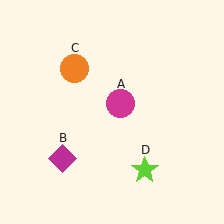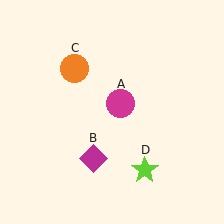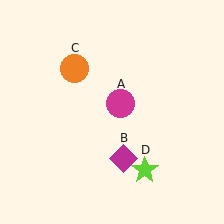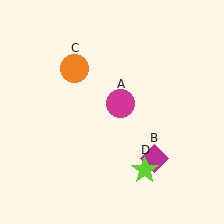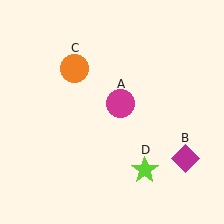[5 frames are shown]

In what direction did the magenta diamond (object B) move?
The magenta diamond (object B) moved right.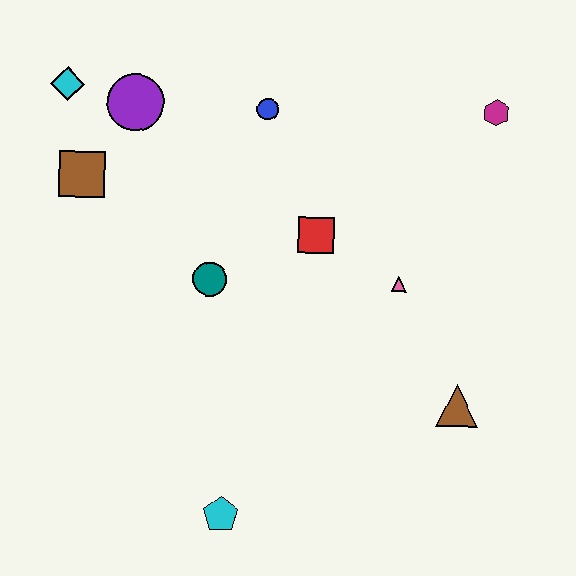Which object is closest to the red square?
The pink triangle is closest to the red square.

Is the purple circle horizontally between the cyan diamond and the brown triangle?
Yes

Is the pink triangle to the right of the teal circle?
Yes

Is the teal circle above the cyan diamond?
No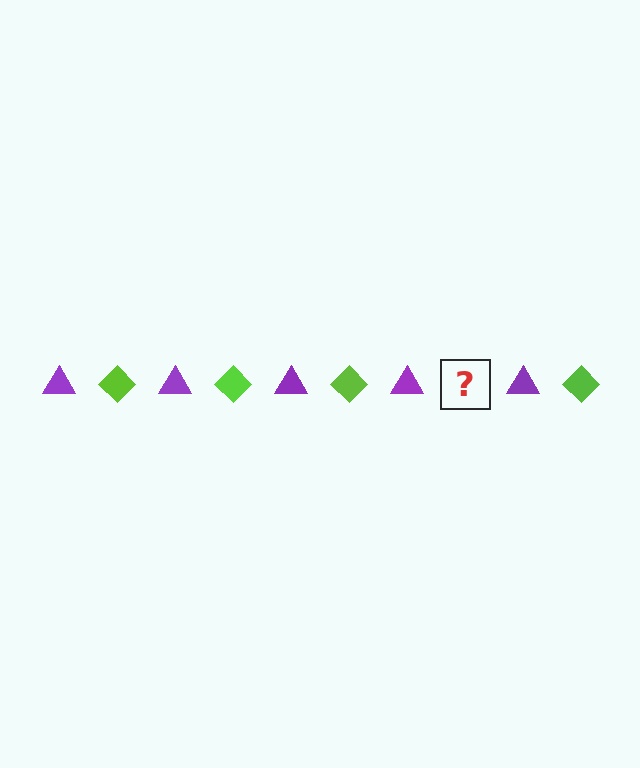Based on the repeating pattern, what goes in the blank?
The blank should be a lime diamond.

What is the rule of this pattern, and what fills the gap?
The rule is that the pattern alternates between purple triangle and lime diamond. The gap should be filled with a lime diamond.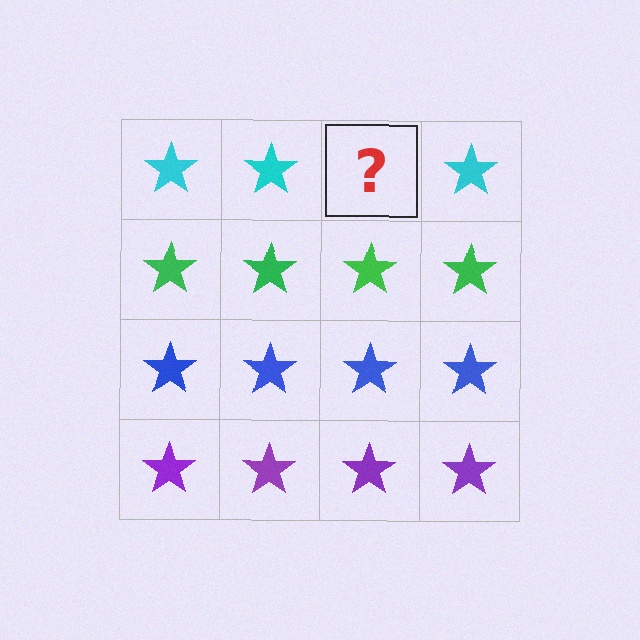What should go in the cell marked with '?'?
The missing cell should contain a cyan star.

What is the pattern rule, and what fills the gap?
The rule is that each row has a consistent color. The gap should be filled with a cyan star.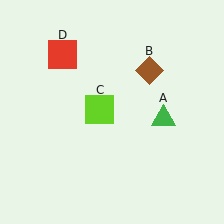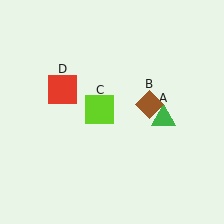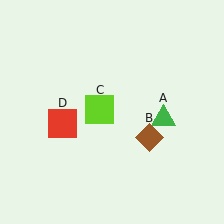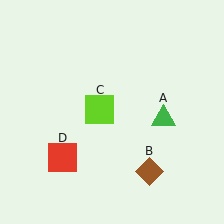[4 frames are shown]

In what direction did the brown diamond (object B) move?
The brown diamond (object B) moved down.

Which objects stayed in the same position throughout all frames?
Green triangle (object A) and lime square (object C) remained stationary.